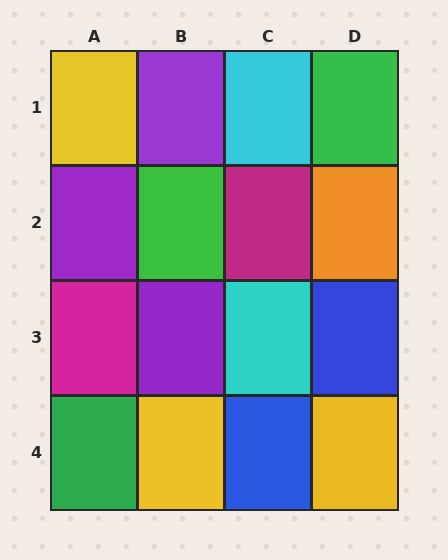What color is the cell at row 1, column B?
Purple.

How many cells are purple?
3 cells are purple.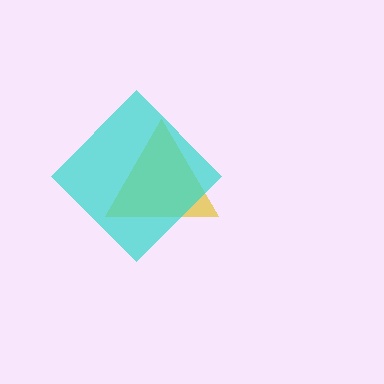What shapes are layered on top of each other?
The layered shapes are: a yellow triangle, a cyan diamond.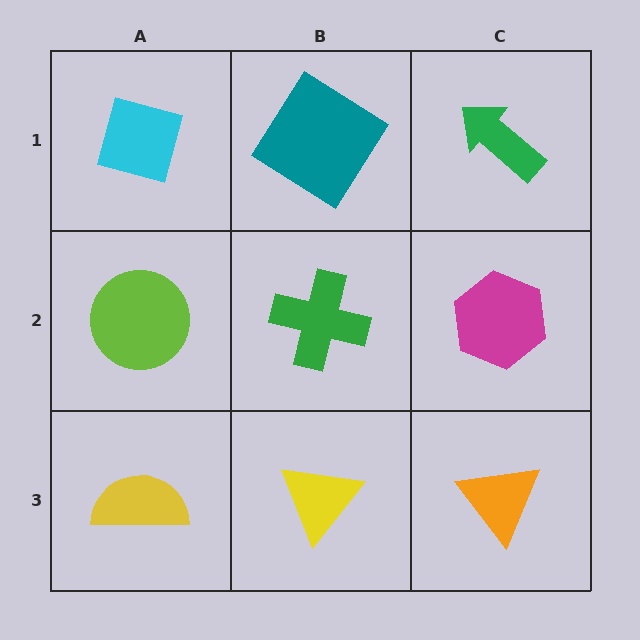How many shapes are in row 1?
3 shapes.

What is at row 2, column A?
A lime circle.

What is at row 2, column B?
A green cross.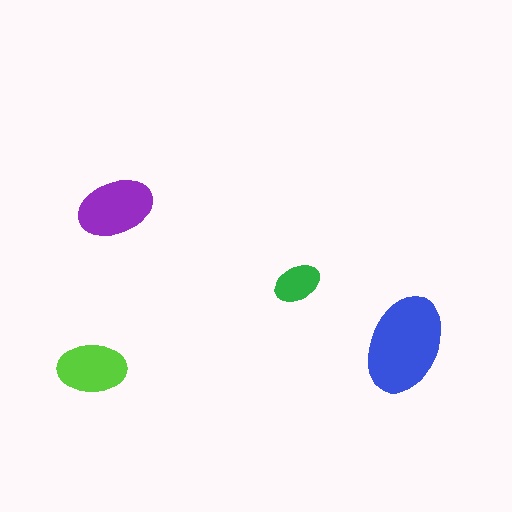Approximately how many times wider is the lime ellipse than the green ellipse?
About 1.5 times wider.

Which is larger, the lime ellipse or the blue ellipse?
The blue one.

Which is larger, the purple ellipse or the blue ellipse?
The blue one.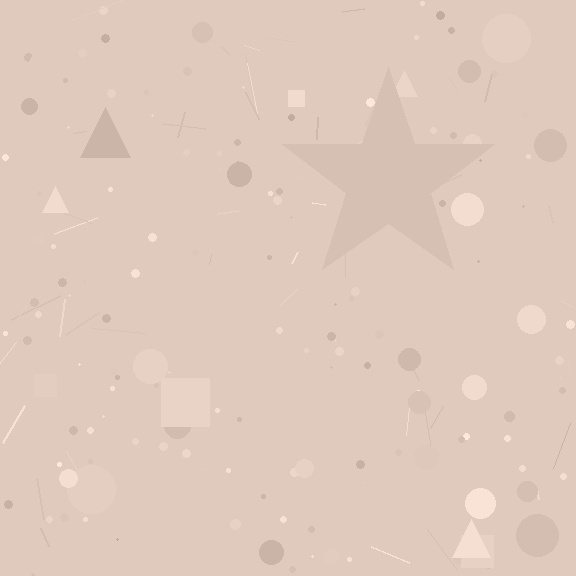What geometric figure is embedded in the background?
A star is embedded in the background.